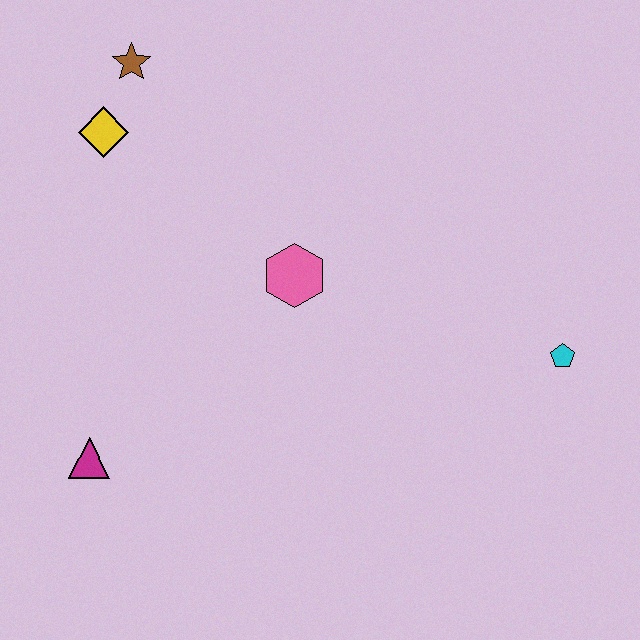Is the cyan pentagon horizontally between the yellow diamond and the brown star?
No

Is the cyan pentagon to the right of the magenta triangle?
Yes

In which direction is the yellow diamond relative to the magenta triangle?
The yellow diamond is above the magenta triangle.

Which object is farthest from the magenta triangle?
The cyan pentagon is farthest from the magenta triangle.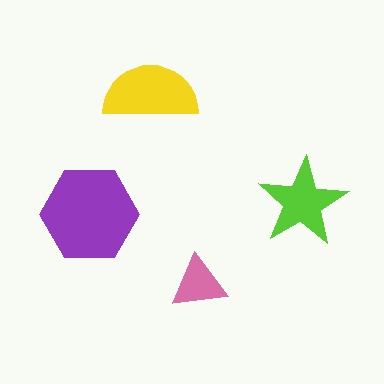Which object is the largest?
The purple hexagon.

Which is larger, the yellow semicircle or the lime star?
The yellow semicircle.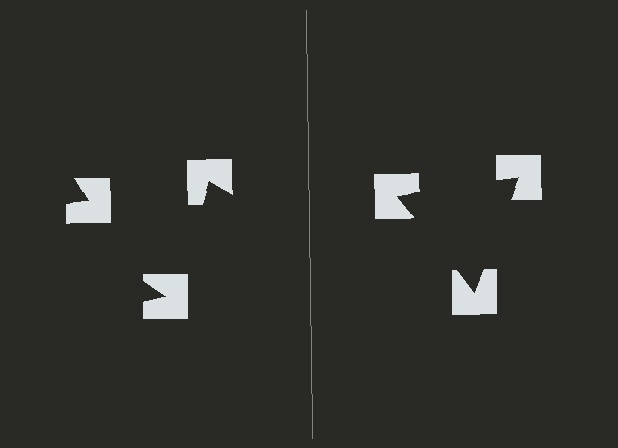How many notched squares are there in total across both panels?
6 — 3 on each side.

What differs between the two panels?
The notched squares are positioned identically on both sides; only the wedge orientations differ. On the right they align to a triangle; on the left they are misaligned.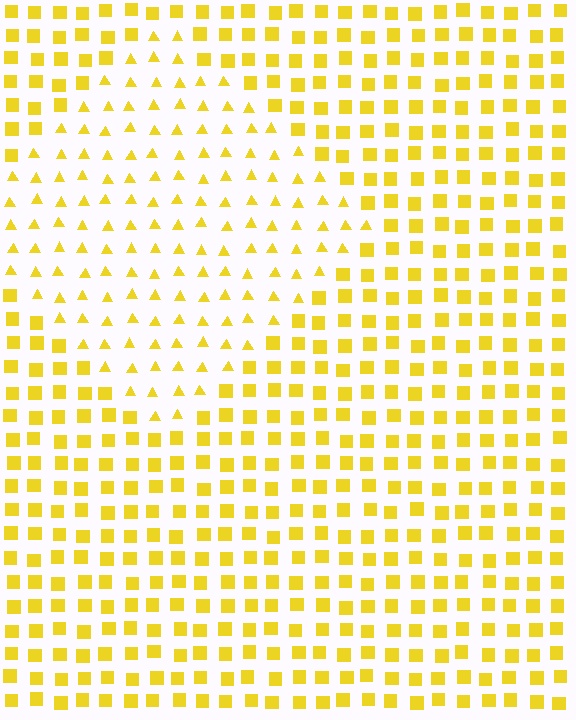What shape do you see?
I see a diamond.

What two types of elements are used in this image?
The image uses triangles inside the diamond region and squares outside it.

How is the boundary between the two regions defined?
The boundary is defined by a change in element shape: triangles inside vs. squares outside. All elements share the same color and spacing.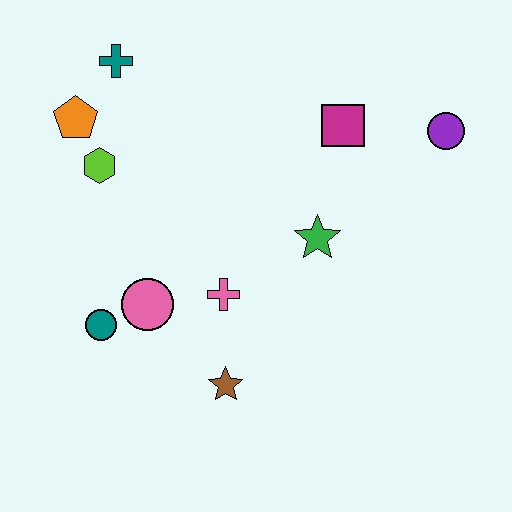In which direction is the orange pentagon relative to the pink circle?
The orange pentagon is above the pink circle.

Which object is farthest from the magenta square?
The teal circle is farthest from the magenta square.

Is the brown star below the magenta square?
Yes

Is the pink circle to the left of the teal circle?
No